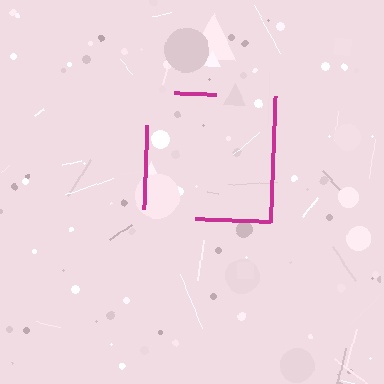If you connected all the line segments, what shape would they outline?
They would outline a square.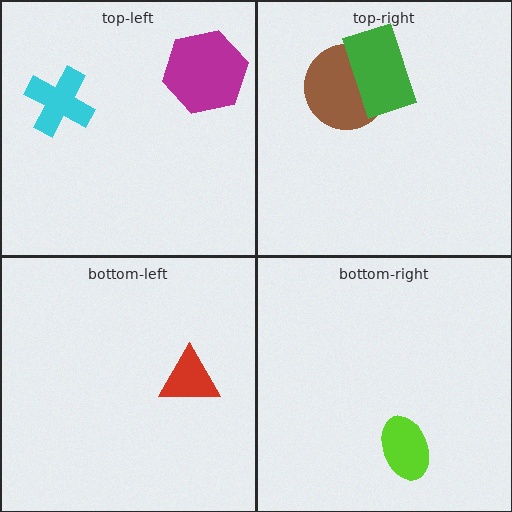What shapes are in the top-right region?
The brown circle, the green rectangle.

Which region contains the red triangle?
The bottom-left region.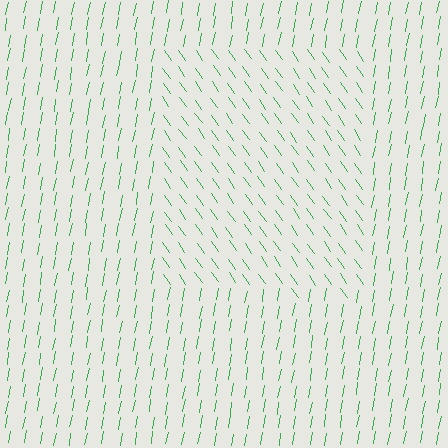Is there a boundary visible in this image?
Yes, there is a texture boundary formed by a change in line orientation.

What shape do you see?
I see a rectangle.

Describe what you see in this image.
The image is filled with small green line segments. A rectangle region in the image has lines oriented differently from the surrounding lines, creating a visible texture boundary.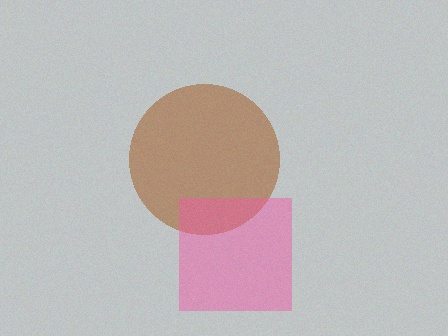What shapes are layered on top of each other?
The layered shapes are: a brown circle, a pink square.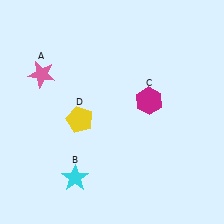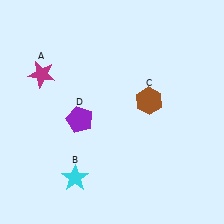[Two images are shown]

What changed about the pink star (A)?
In Image 1, A is pink. In Image 2, it changed to magenta.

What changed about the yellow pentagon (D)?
In Image 1, D is yellow. In Image 2, it changed to purple.